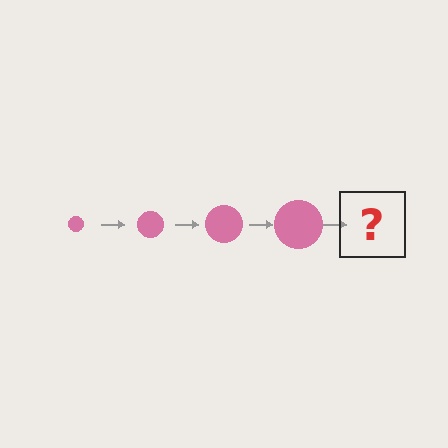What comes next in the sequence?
The next element should be a pink circle, larger than the previous one.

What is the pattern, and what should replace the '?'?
The pattern is that the circle gets progressively larger each step. The '?' should be a pink circle, larger than the previous one.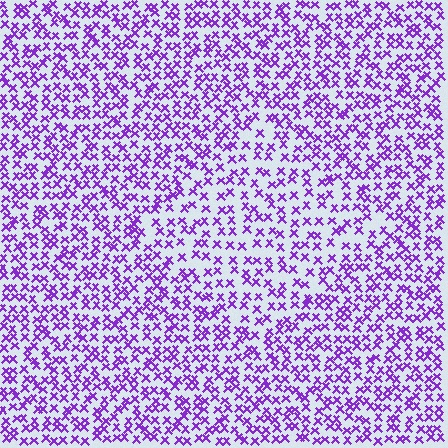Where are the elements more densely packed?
The elements are more densely packed outside the diamond boundary.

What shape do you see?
I see a diamond.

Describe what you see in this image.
The image contains small purple elements arranged at two different densities. A diamond-shaped region is visible where the elements are less densely packed than the surrounding area.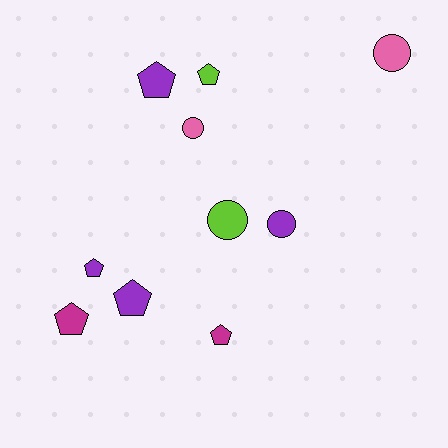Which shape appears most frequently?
Pentagon, with 6 objects.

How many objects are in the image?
There are 10 objects.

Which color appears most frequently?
Purple, with 4 objects.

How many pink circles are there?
There are 2 pink circles.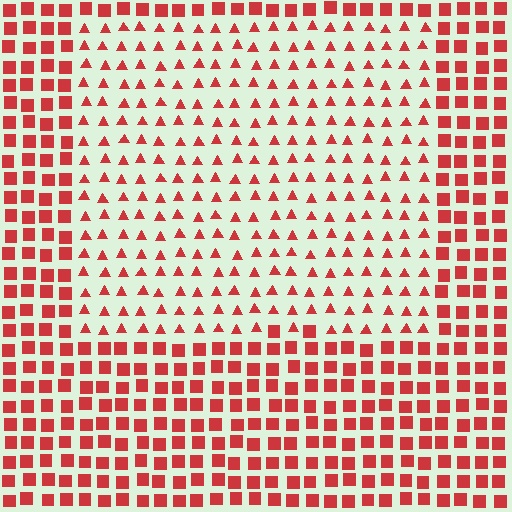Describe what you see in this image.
The image is filled with small red elements arranged in a uniform grid. A rectangle-shaped region contains triangles, while the surrounding area contains squares. The boundary is defined purely by the change in element shape.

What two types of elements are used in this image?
The image uses triangles inside the rectangle region and squares outside it.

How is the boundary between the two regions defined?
The boundary is defined by a change in element shape: triangles inside vs. squares outside. All elements share the same color and spacing.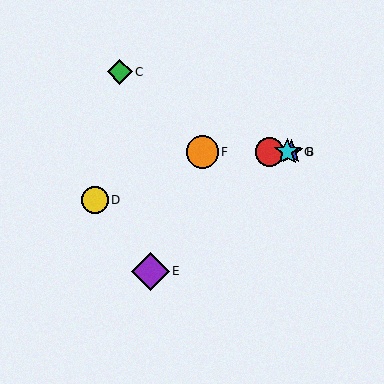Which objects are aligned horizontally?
Objects A, B, F, G are aligned horizontally.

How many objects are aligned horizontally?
4 objects (A, B, F, G) are aligned horizontally.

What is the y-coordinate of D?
Object D is at y≈200.